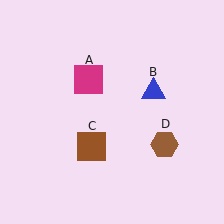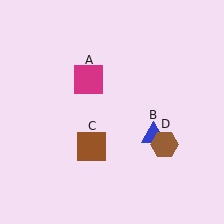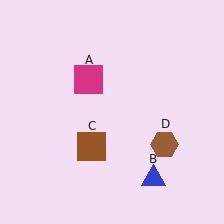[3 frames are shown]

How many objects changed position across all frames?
1 object changed position: blue triangle (object B).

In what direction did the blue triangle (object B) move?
The blue triangle (object B) moved down.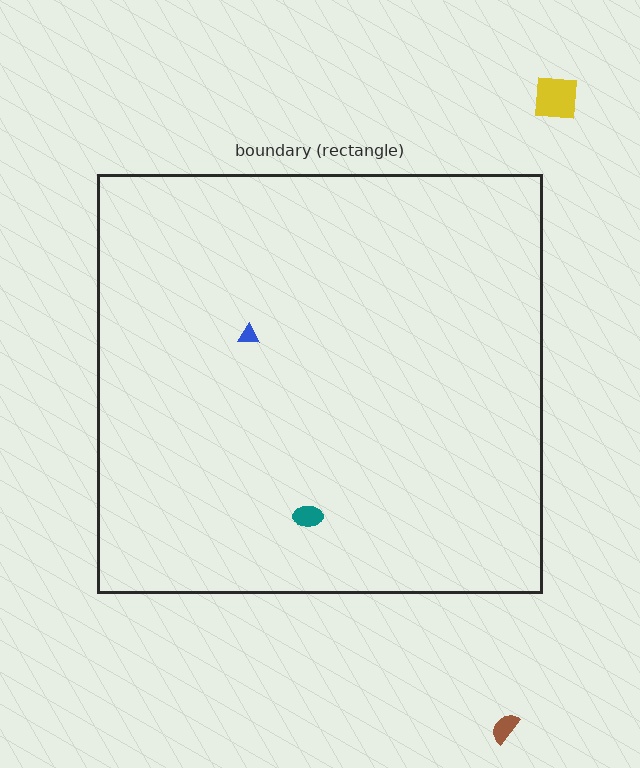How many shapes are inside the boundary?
2 inside, 2 outside.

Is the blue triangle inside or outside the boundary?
Inside.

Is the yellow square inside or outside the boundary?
Outside.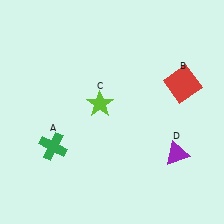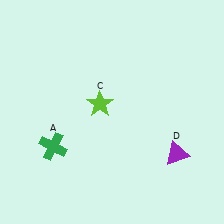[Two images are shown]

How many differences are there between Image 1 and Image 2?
There is 1 difference between the two images.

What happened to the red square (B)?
The red square (B) was removed in Image 2. It was in the top-right area of Image 1.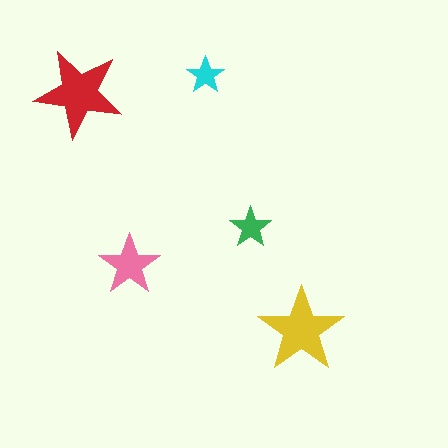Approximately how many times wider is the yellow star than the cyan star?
About 2.5 times wider.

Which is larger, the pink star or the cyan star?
The pink one.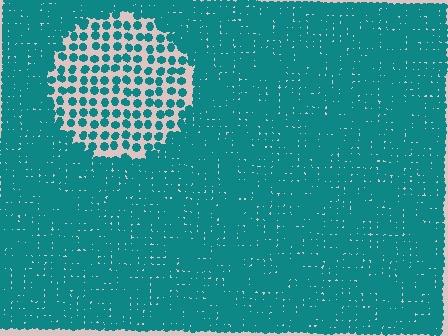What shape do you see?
I see a circle.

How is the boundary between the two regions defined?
The boundary is defined by a change in element density (approximately 2.7x ratio). All elements are the same color, size, and shape.